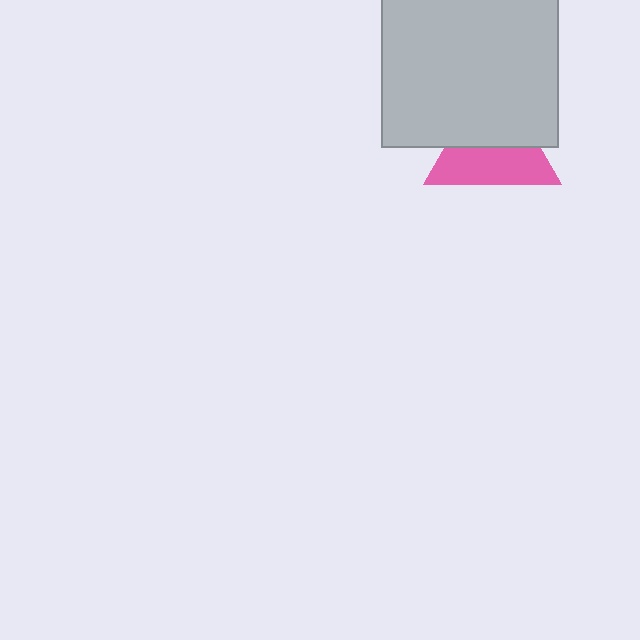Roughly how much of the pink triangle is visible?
About half of it is visible (roughly 53%).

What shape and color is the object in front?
The object in front is a light gray square.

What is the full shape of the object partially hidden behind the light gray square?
The partially hidden object is a pink triangle.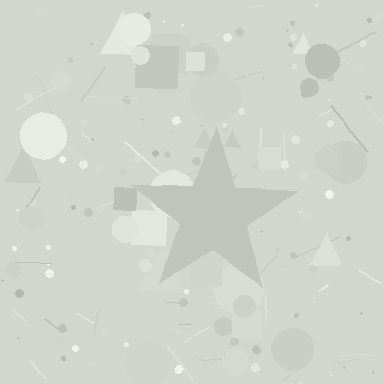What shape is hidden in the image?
A star is hidden in the image.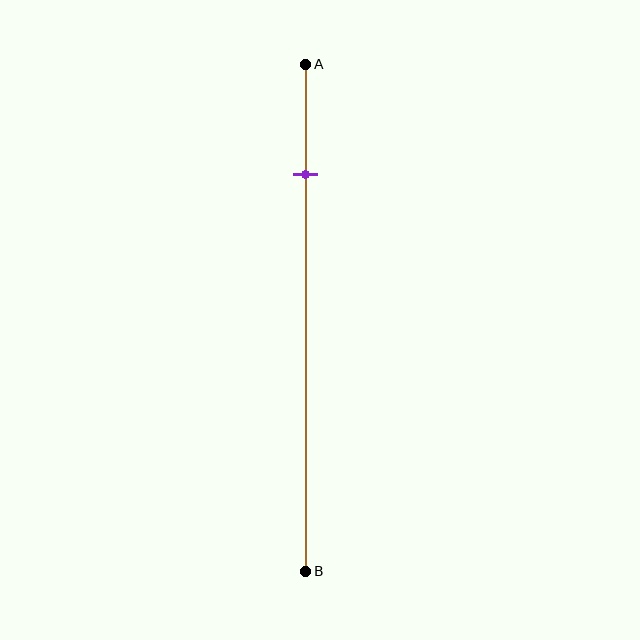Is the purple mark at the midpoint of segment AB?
No, the mark is at about 20% from A, not at the 50% midpoint.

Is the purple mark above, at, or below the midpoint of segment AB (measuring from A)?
The purple mark is above the midpoint of segment AB.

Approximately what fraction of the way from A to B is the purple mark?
The purple mark is approximately 20% of the way from A to B.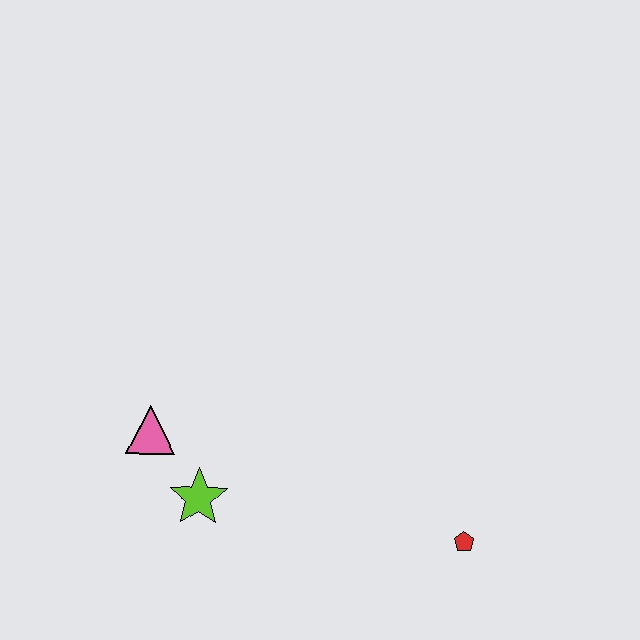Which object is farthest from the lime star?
The red pentagon is farthest from the lime star.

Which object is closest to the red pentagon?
The lime star is closest to the red pentagon.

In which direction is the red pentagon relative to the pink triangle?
The red pentagon is to the right of the pink triangle.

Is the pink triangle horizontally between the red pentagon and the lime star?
No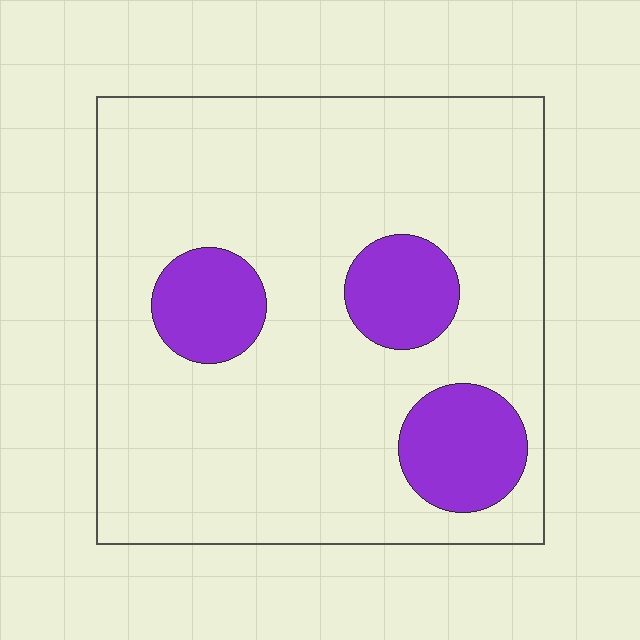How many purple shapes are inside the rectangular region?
3.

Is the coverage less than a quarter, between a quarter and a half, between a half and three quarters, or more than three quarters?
Less than a quarter.